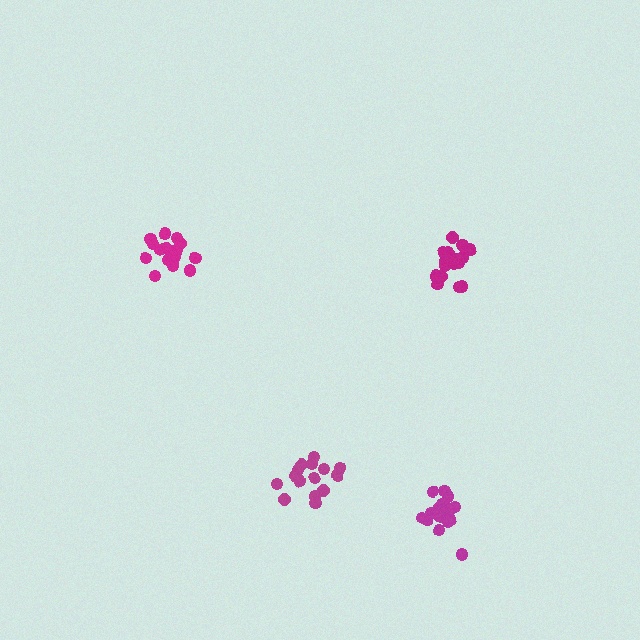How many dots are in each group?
Group 1: 15 dots, Group 2: 17 dots, Group 3: 18 dots, Group 4: 18 dots (68 total).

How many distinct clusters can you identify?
There are 4 distinct clusters.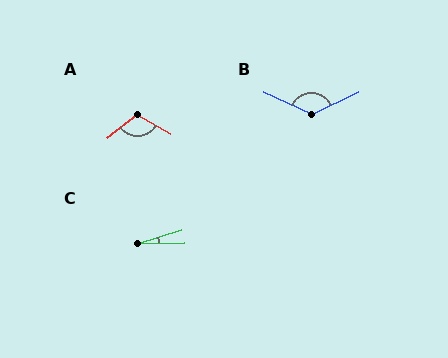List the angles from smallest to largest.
C (17°), A (112°), B (129°).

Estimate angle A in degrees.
Approximately 112 degrees.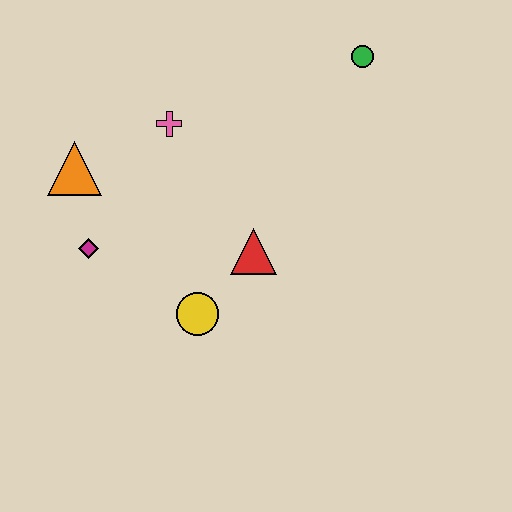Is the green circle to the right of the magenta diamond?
Yes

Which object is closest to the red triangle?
The yellow circle is closest to the red triangle.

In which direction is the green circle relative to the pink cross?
The green circle is to the right of the pink cross.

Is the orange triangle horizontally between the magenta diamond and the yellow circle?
No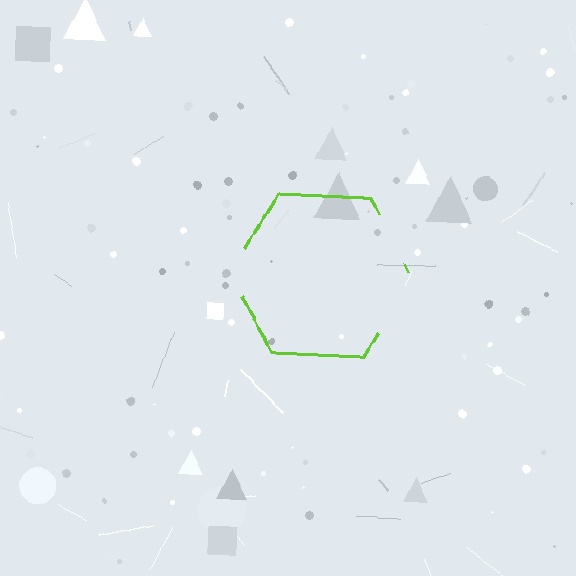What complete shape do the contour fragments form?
The contour fragments form a hexagon.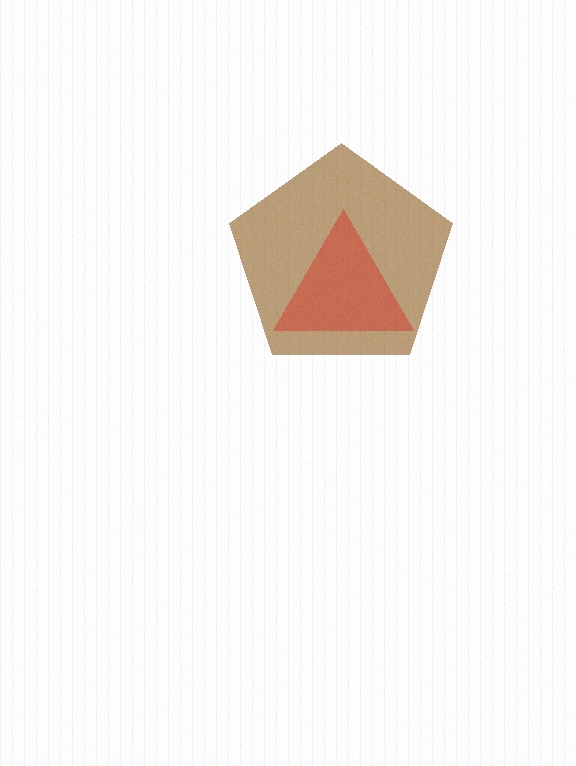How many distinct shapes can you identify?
There are 2 distinct shapes: a brown pentagon, a red triangle.